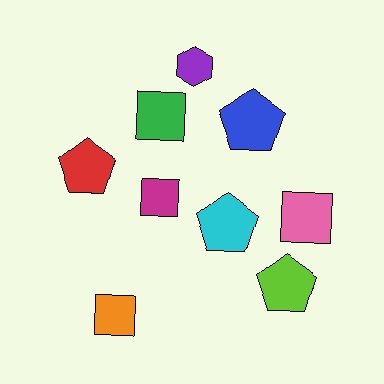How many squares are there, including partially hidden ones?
There are 4 squares.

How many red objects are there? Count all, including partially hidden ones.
There is 1 red object.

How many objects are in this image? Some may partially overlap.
There are 9 objects.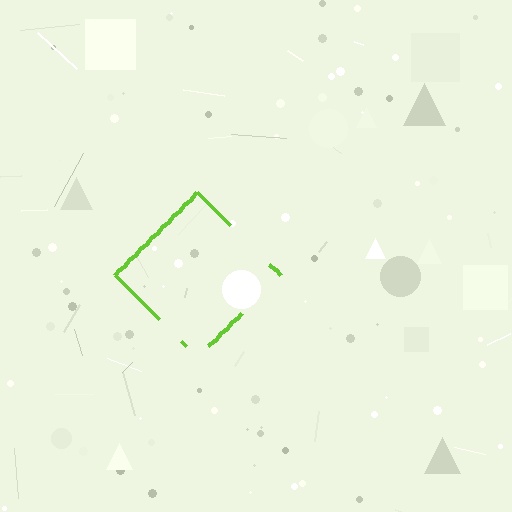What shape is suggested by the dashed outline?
The dashed outline suggests a diamond.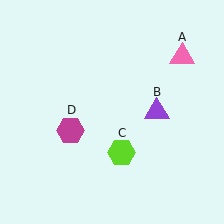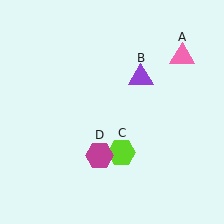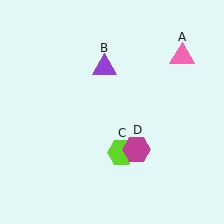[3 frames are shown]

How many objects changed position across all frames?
2 objects changed position: purple triangle (object B), magenta hexagon (object D).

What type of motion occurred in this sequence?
The purple triangle (object B), magenta hexagon (object D) rotated counterclockwise around the center of the scene.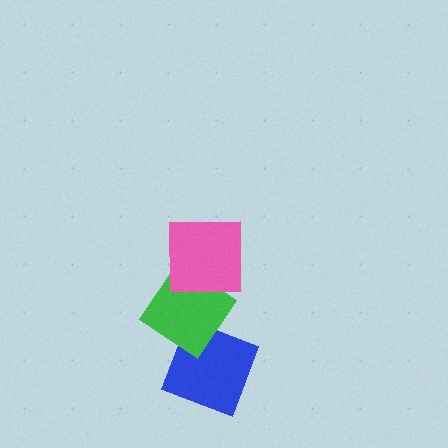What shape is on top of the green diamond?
The pink square is on top of the green diamond.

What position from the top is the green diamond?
The green diamond is 2nd from the top.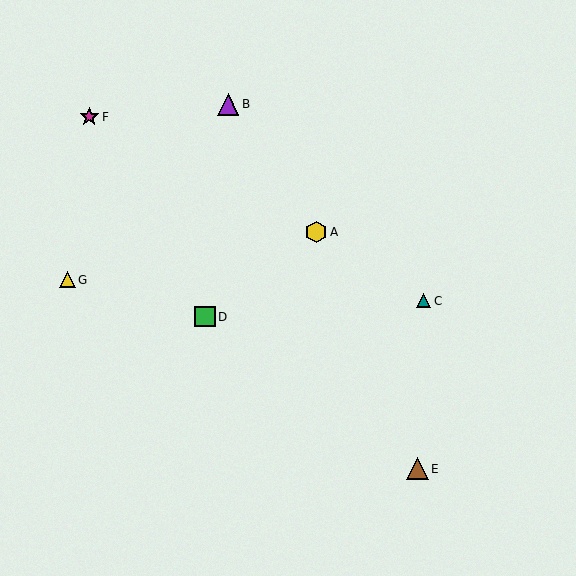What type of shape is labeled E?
Shape E is a brown triangle.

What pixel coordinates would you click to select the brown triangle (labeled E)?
Click at (417, 469) to select the brown triangle E.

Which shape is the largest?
The brown triangle (labeled E) is the largest.